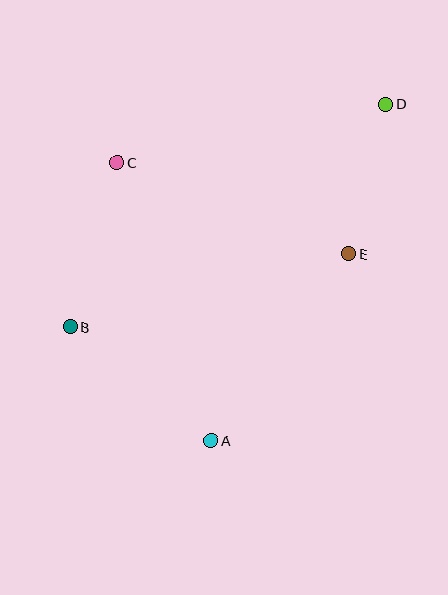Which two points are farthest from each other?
Points B and D are farthest from each other.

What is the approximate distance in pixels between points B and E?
The distance between B and E is approximately 288 pixels.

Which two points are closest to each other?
Points D and E are closest to each other.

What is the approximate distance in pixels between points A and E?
The distance between A and E is approximately 232 pixels.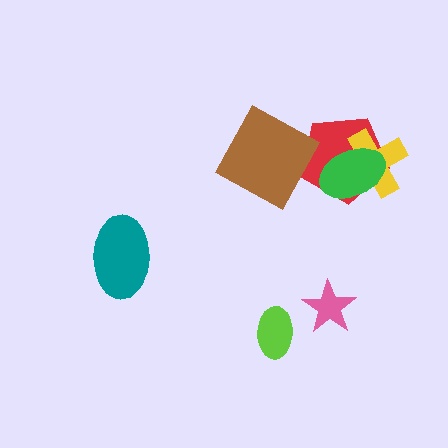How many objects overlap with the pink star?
0 objects overlap with the pink star.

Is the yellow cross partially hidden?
Yes, it is partially covered by another shape.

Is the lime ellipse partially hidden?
No, no other shape covers it.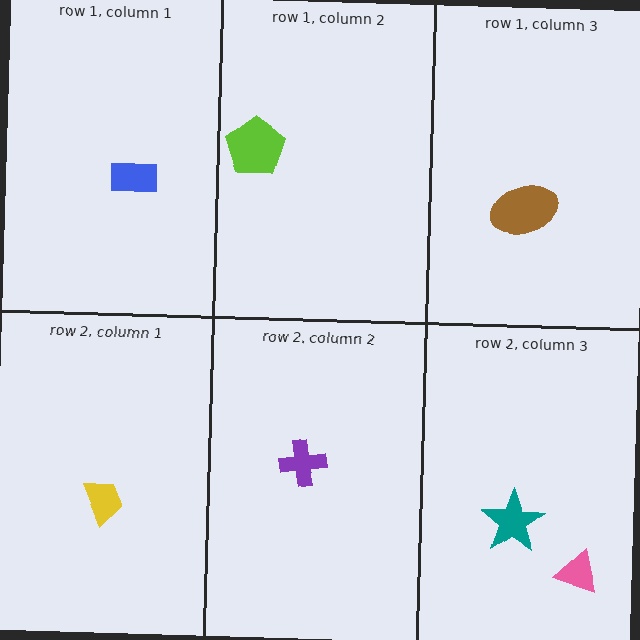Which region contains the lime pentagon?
The row 1, column 2 region.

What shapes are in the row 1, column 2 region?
The lime pentagon.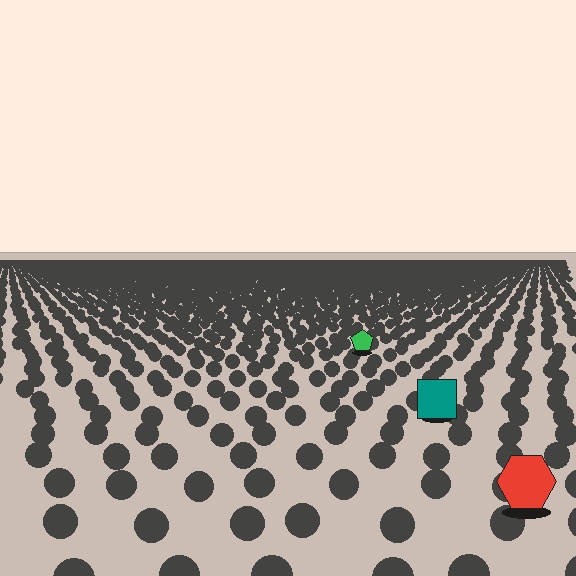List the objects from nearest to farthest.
From nearest to farthest: the red hexagon, the teal square, the green pentagon.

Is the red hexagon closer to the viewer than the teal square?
Yes. The red hexagon is closer — you can tell from the texture gradient: the ground texture is coarser near it.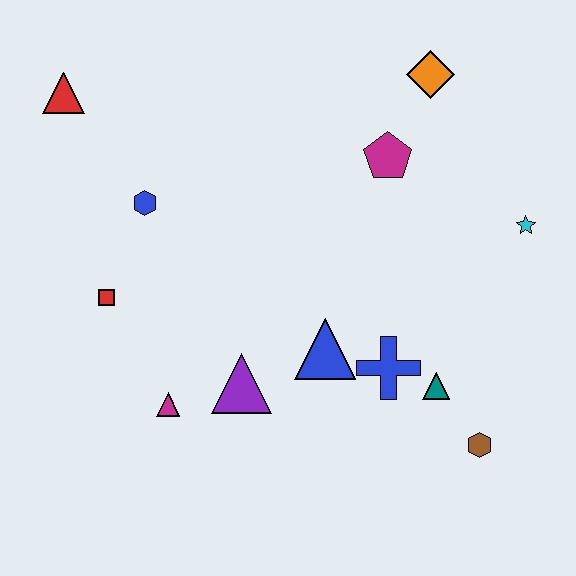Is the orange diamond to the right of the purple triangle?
Yes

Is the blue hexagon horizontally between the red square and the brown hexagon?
Yes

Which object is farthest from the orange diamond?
The magenta triangle is farthest from the orange diamond.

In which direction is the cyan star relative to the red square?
The cyan star is to the right of the red square.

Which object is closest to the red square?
The blue hexagon is closest to the red square.